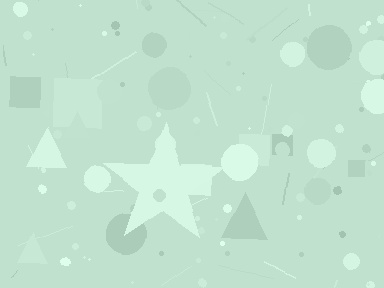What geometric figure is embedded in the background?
A star is embedded in the background.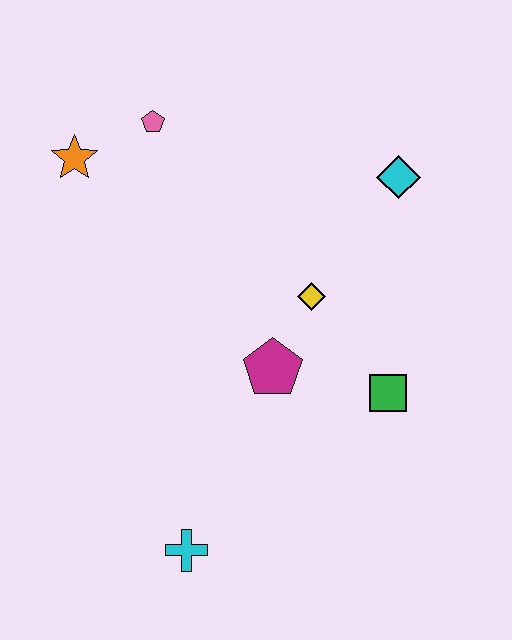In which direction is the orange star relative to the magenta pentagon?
The orange star is above the magenta pentagon.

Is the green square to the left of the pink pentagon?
No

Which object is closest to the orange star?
The pink pentagon is closest to the orange star.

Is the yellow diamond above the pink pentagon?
No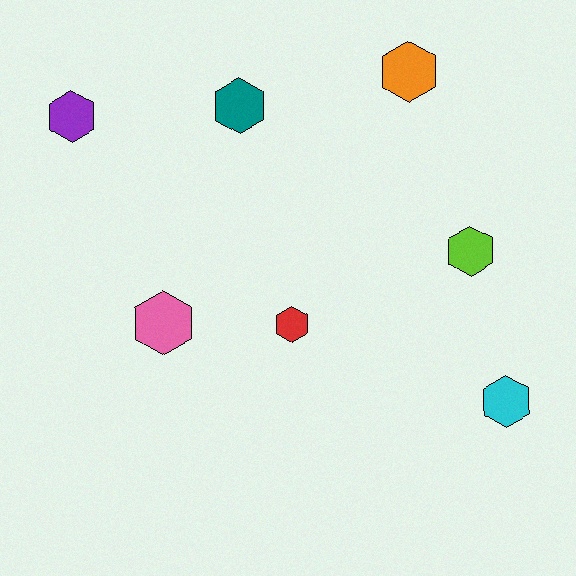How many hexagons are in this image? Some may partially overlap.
There are 7 hexagons.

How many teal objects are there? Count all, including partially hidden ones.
There is 1 teal object.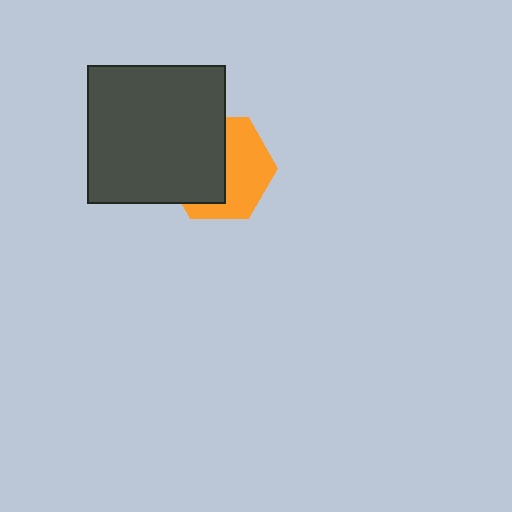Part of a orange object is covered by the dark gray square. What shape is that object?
It is a hexagon.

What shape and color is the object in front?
The object in front is a dark gray square.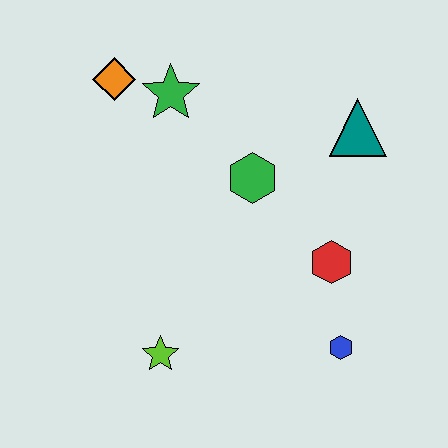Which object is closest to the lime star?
The blue hexagon is closest to the lime star.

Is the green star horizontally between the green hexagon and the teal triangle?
No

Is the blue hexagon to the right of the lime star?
Yes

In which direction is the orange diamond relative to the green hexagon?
The orange diamond is to the left of the green hexagon.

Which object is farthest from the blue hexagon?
The orange diamond is farthest from the blue hexagon.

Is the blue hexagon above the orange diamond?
No